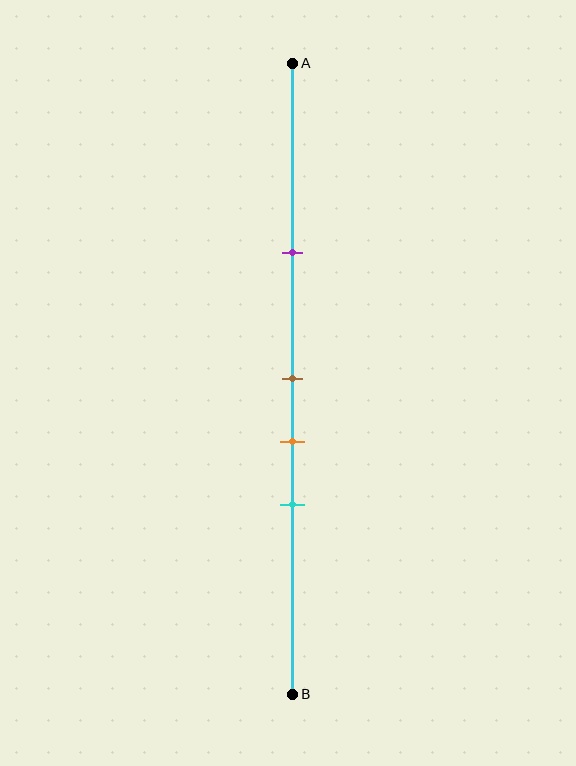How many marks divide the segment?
There are 4 marks dividing the segment.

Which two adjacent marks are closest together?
The brown and orange marks are the closest adjacent pair.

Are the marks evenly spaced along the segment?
No, the marks are not evenly spaced.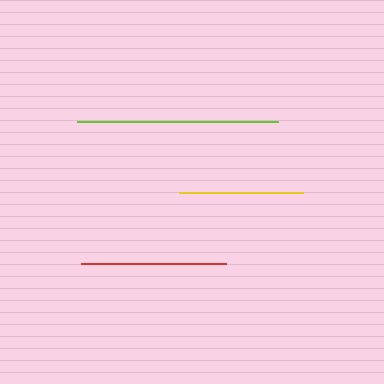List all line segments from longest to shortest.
From longest to shortest: lime, red, yellow.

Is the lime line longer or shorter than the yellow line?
The lime line is longer than the yellow line.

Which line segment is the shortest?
The yellow line is the shortest at approximately 124 pixels.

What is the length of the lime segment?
The lime segment is approximately 201 pixels long.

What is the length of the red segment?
The red segment is approximately 144 pixels long.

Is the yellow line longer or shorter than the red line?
The red line is longer than the yellow line.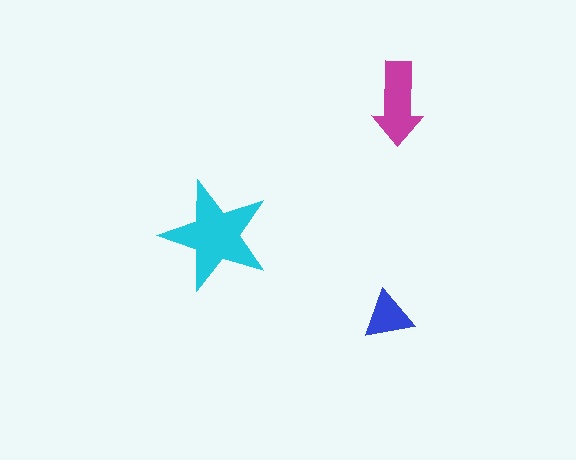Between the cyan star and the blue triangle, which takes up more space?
The cyan star.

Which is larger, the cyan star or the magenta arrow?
The cyan star.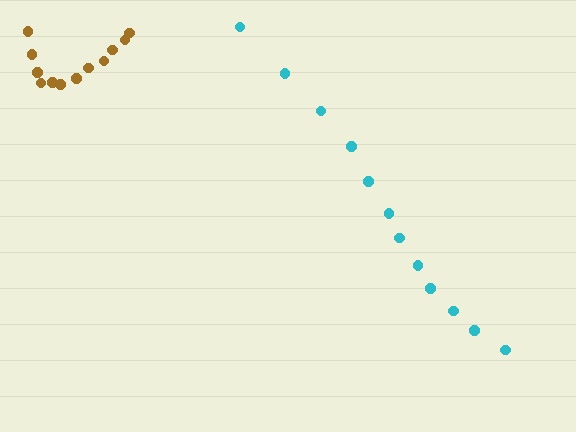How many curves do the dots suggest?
There are 2 distinct paths.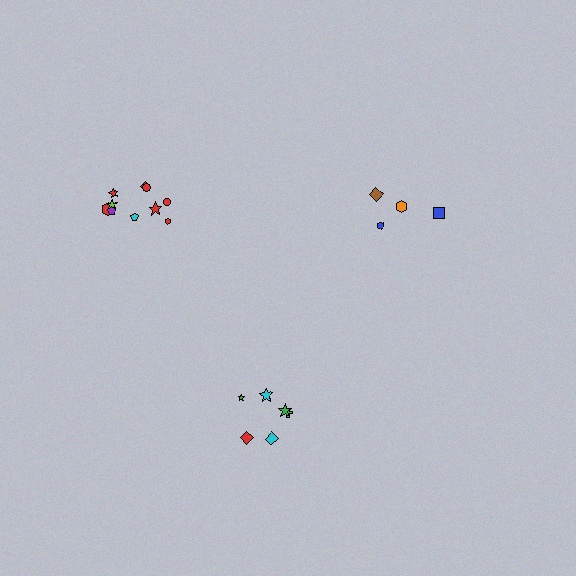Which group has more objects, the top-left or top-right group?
The top-left group.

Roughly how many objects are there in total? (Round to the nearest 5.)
Roughly 20 objects in total.